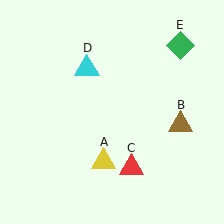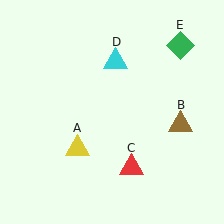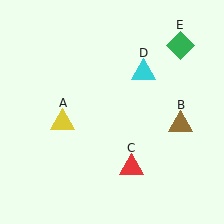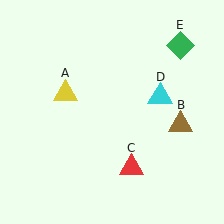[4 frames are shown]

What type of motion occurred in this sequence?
The yellow triangle (object A), cyan triangle (object D) rotated clockwise around the center of the scene.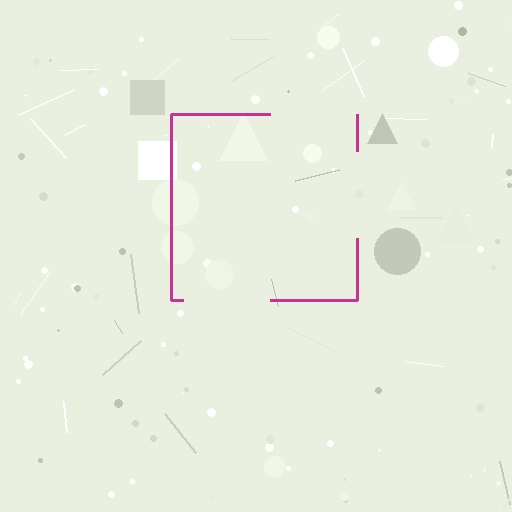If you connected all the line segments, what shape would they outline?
They would outline a square.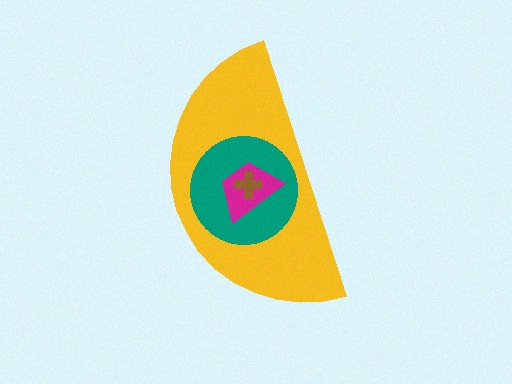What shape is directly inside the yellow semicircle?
The teal circle.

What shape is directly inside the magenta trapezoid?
The brown cross.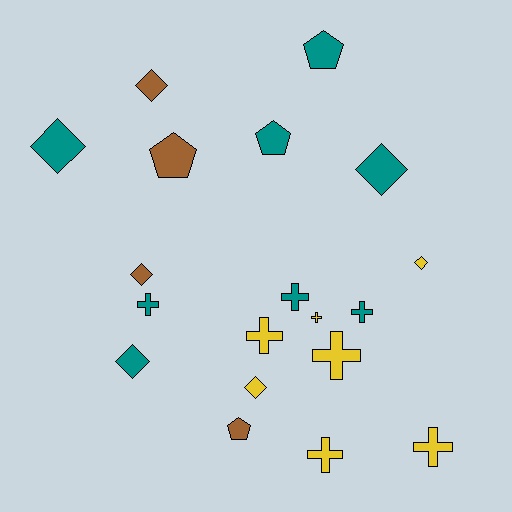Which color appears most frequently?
Teal, with 8 objects.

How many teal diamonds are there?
There are 3 teal diamonds.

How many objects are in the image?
There are 19 objects.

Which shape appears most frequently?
Cross, with 8 objects.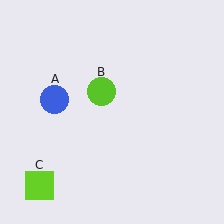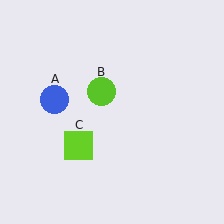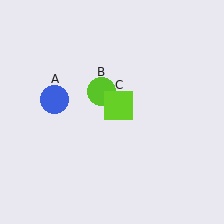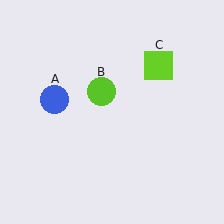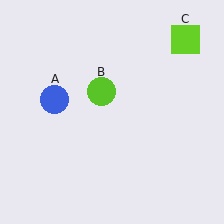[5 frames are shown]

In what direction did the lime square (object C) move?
The lime square (object C) moved up and to the right.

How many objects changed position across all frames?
1 object changed position: lime square (object C).